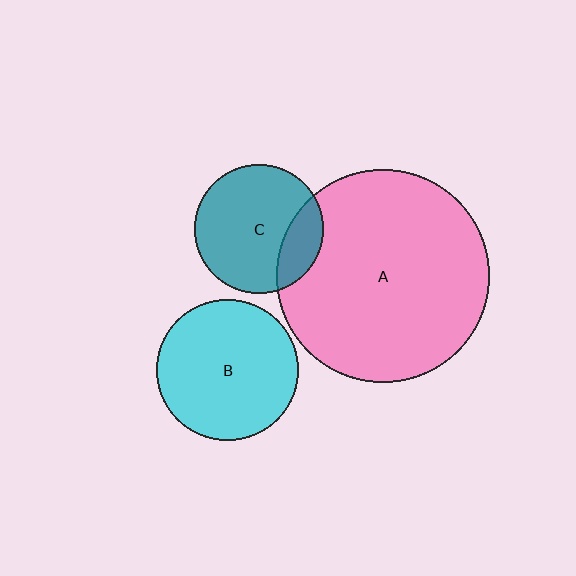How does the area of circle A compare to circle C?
Approximately 2.7 times.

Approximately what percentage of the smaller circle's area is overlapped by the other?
Approximately 20%.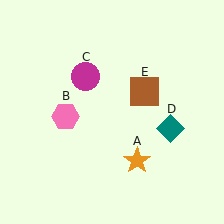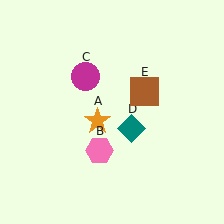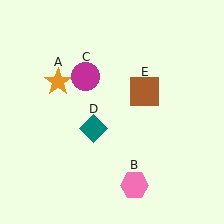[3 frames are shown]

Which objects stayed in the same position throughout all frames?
Magenta circle (object C) and brown square (object E) remained stationary.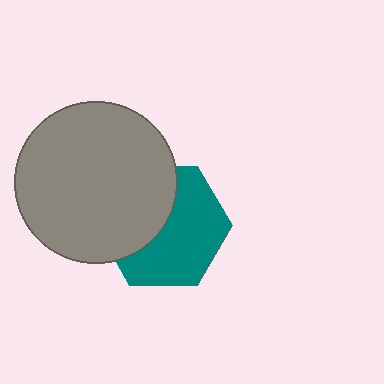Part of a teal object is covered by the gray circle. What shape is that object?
It is a hexagon.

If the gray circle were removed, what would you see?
You would see the complete teal hexagon.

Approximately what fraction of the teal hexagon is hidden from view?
Roughly 43% of the teal hexagon is hidden behind the gray circle.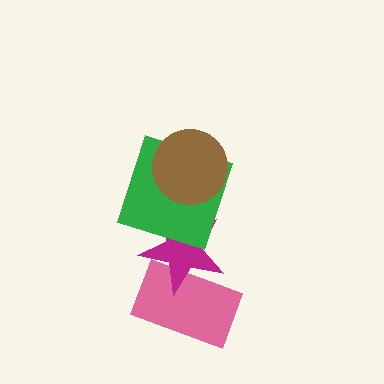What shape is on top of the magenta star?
The green square is on top of the magenta star.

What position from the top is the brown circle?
The brown circle is 1st from the top.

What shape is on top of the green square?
The brown circle is on top of the green square.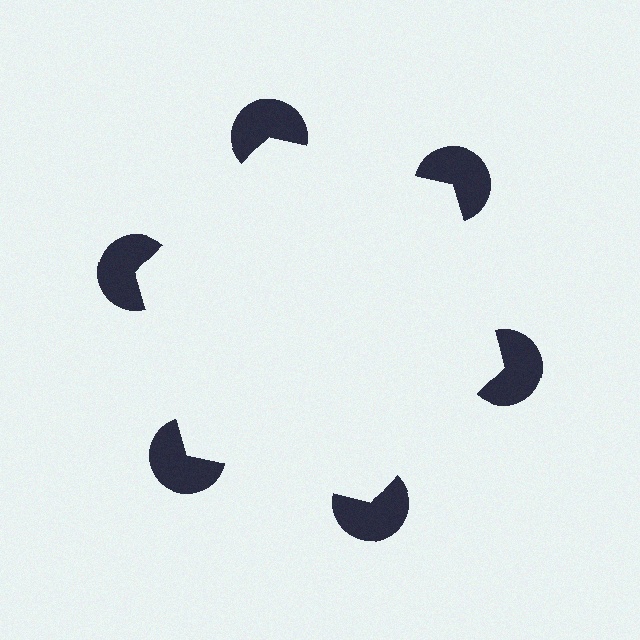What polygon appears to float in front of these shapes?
An illusory hexagon — its edges are inferred from the aligned wedge cuts in the pac-man discs, not physically drawn.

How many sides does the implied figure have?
6 sides.